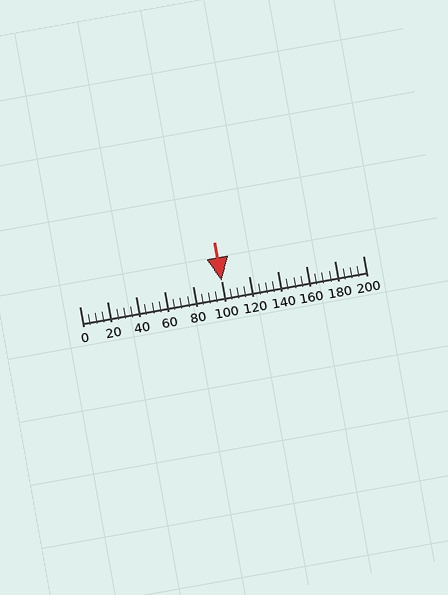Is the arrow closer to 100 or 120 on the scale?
The arrow is closer to 100.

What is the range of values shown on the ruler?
The ruler shows values from 0 to 200.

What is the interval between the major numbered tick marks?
The major tick marks are spaced 20 units apart.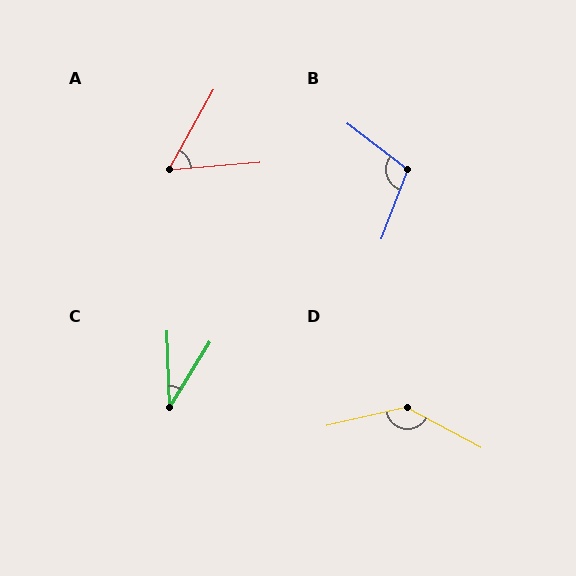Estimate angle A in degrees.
Approximately 56 degrees.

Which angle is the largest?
D, at approximately 139 degrees.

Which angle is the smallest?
C, at approximately 34 degrees.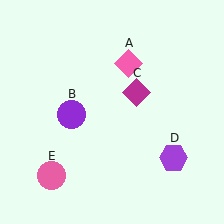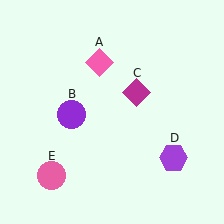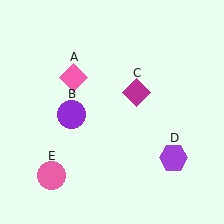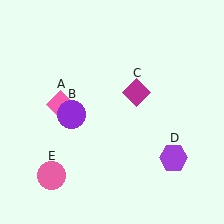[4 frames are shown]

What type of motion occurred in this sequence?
The pink diamond (object A) rotated counterclockwise around the center of the scene.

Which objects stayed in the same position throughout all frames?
Purple circle (object B) and magenta diamond (object C) and purple hexagon (object D) and pink circle (object E) remained stationary.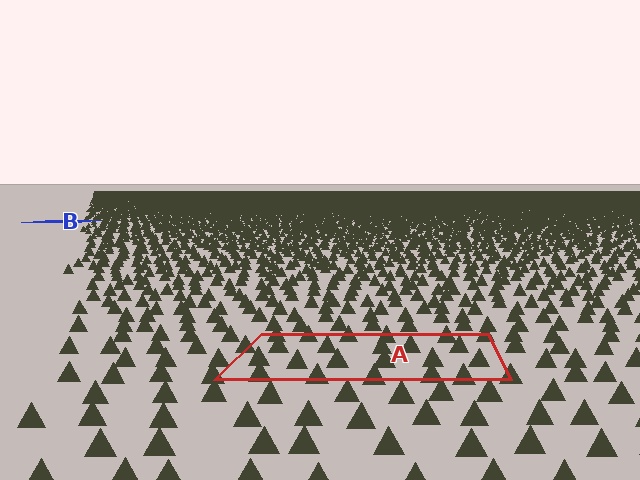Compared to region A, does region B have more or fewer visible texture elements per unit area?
Region B has more texture elements per unit area — they are packed more densely because it is farther away.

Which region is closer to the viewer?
Region A is closer. The texture elements there are larger and more spread out.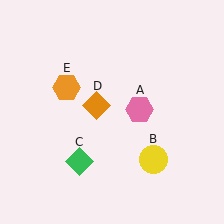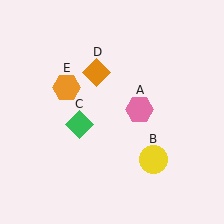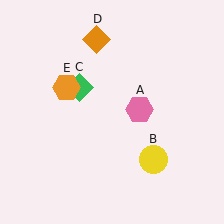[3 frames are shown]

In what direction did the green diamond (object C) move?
The green diamond (object C) moved up.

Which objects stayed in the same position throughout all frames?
Pink hexagon (object A) and yellow circle (object B) and orange hexagon (object E) remained stationary.